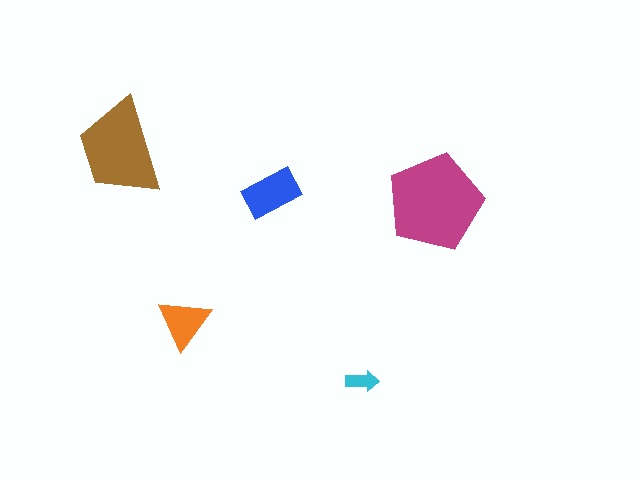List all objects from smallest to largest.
The cyan arrow, the orange triangle, the blue rectangle, the brown trapezoid, the magenta pentagon.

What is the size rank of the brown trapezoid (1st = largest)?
2nd.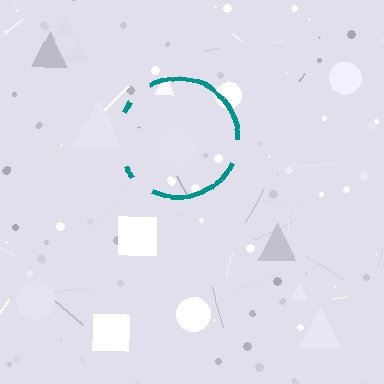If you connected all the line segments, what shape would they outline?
They would outline a circle.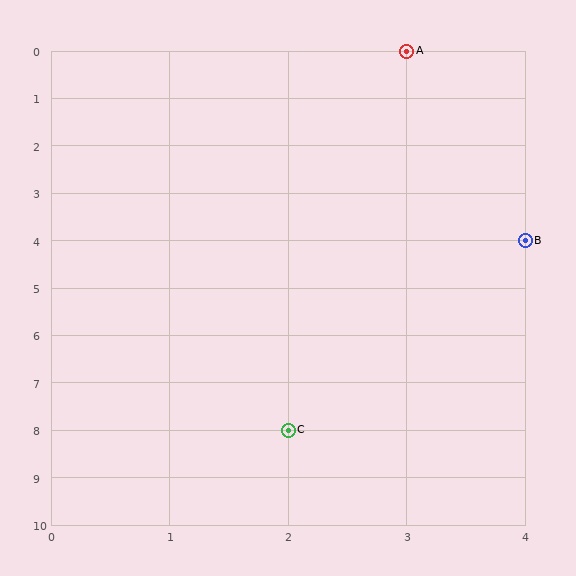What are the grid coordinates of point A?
Point A is at grid coordinates (3, 0).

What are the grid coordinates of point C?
Point C is at grid coordinates (2, 8).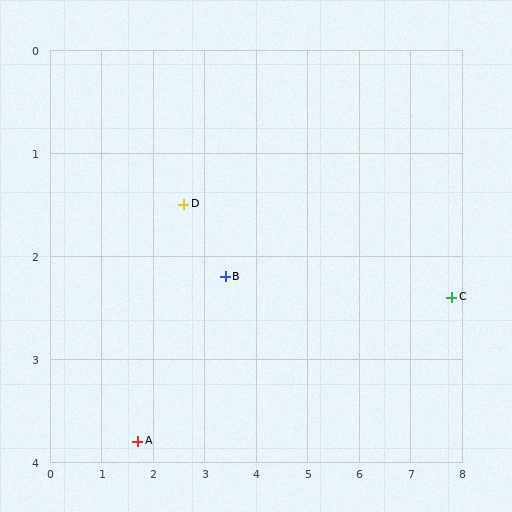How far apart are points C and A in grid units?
Points C and A are about 6.3 grid units apart.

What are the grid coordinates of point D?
Point D is at approximately (2.6, 1.5).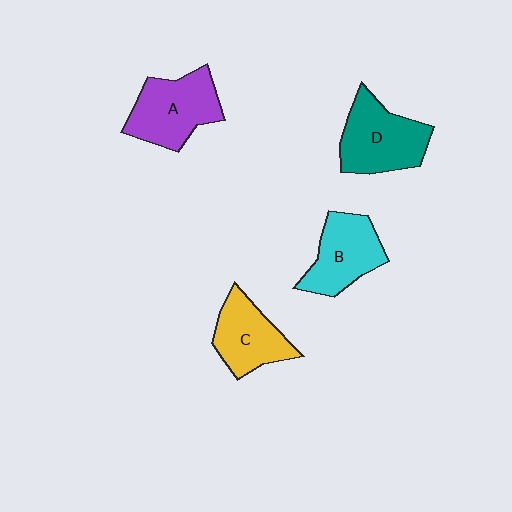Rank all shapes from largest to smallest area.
From largest to smallest: D (teal), A (purple), B (cyan), C (yellow).